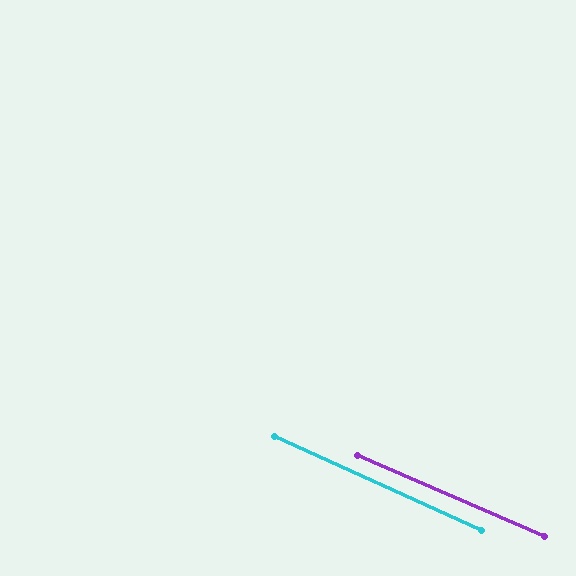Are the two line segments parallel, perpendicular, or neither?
Parallel — their directions differ by only 1.1°.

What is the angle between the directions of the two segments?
Approximately 1 degree.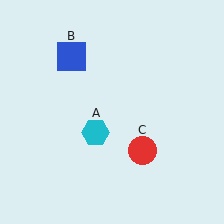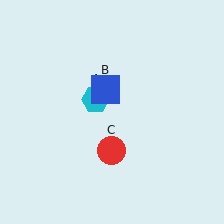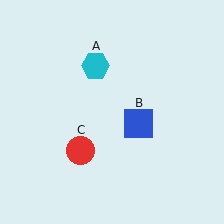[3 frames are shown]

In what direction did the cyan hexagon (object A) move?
The cyan hexagon (object A) moved up.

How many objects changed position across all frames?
3 objects changed position: cyan hexagon (object A), blue square (object B), red circle (object C).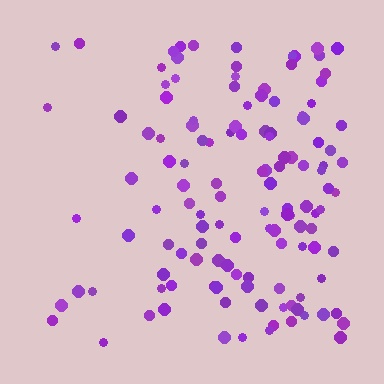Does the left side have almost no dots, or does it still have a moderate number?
Still a moderate number, just noticeably fewer than the right.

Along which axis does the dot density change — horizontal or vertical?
Horizontal.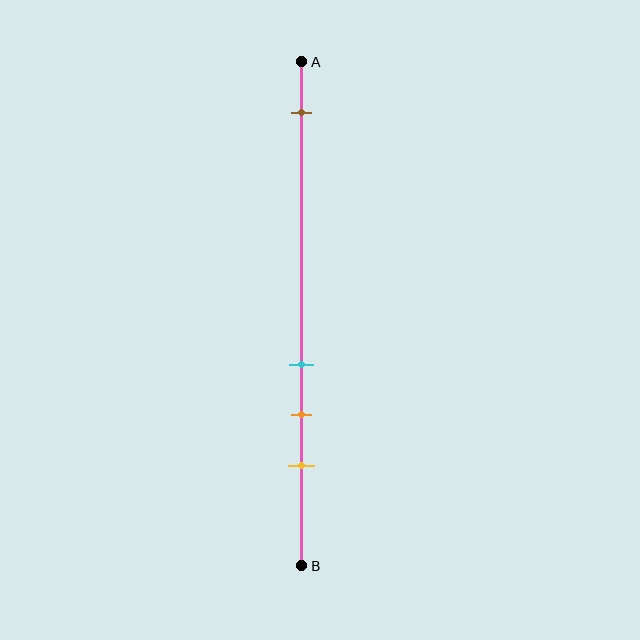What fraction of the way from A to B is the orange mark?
The orange mark is approximately 70% (0.7) of the way from A to B.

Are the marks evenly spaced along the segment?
No, the marks are not evenly spaced.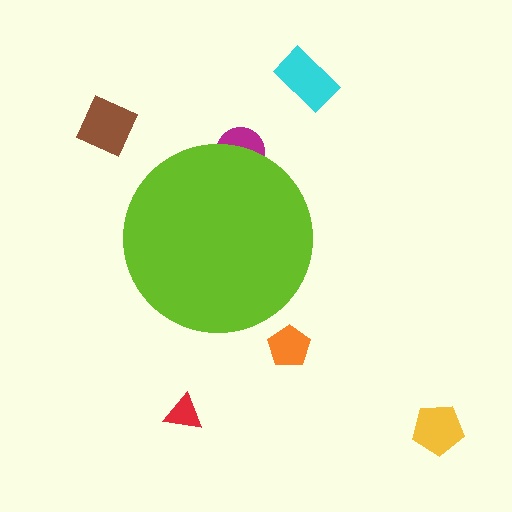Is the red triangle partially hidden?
No, the red triangle is fully visible.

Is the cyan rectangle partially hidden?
No, the cyan rectangle is fully visible.